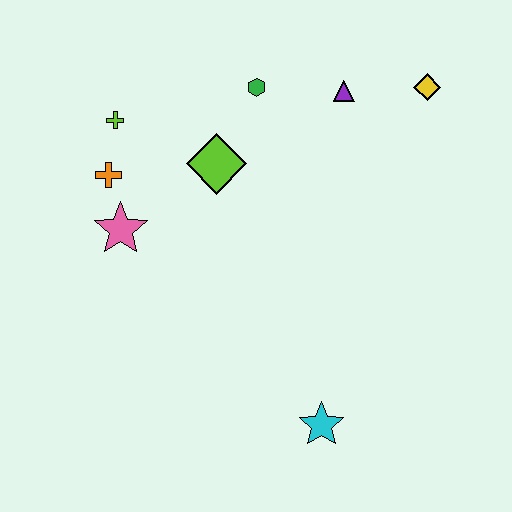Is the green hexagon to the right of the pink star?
Yes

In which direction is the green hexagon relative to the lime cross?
The green hexagon is to the right of the lime cross.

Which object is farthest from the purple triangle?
The cyan star is farthest from the purple triangle.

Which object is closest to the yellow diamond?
The purple triangle is closest to the yellow diamond.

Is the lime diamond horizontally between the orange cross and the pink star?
No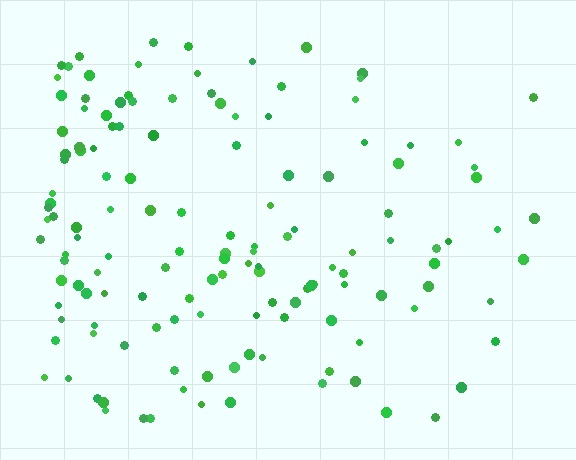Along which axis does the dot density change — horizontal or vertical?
Horizontal.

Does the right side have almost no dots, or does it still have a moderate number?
Still a moderate number, just noticeably fewer than the left.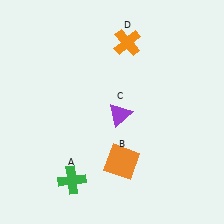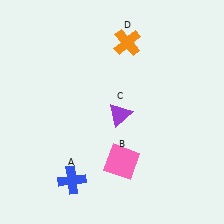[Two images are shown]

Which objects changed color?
A changed from green to blue. B changed from orange to pink.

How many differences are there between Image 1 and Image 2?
There are 2 differences between the two images.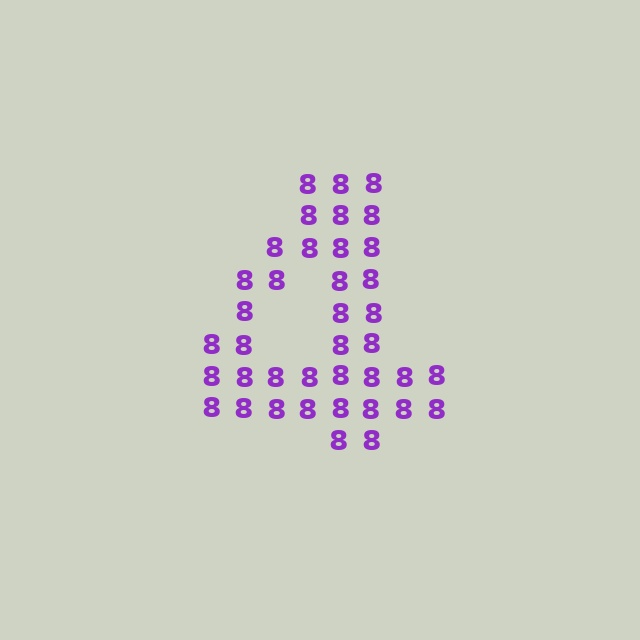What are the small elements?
The small elements are digit 8's.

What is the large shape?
The large shape is the digit 4.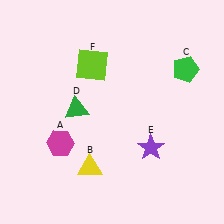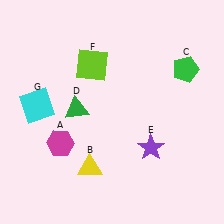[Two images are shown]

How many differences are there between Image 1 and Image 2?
There is 1 difference between the two images.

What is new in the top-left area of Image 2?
A cyan square (G) was added in the top-left area of Image 2.